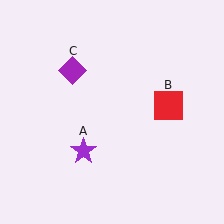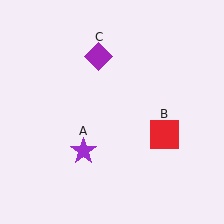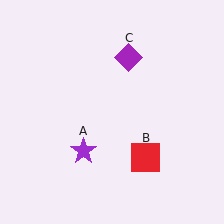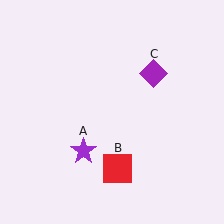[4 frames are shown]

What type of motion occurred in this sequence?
The red square (object B), purple diamond (object C) rotated clockwise around the center of the scene.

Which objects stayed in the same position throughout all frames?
Purple star (object A) remained stationary.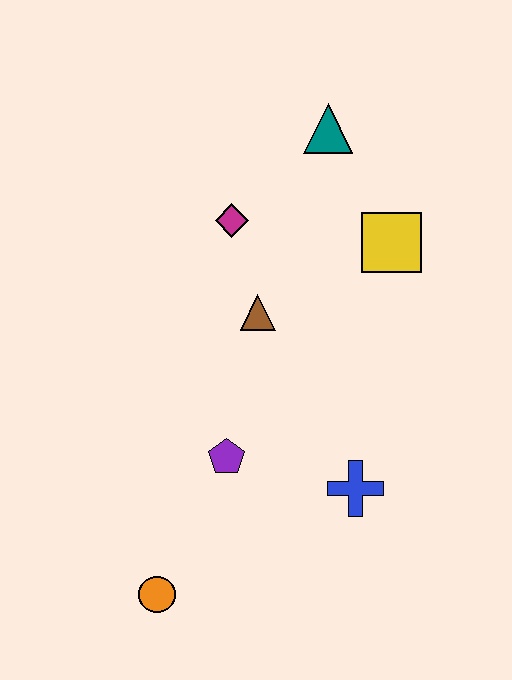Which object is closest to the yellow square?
The teal triangle is closest to the yellow square.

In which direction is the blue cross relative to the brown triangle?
The blue cross is below the brown triangle.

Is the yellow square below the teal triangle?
Yes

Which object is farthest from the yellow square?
The orange circle is farthest from the yellow square.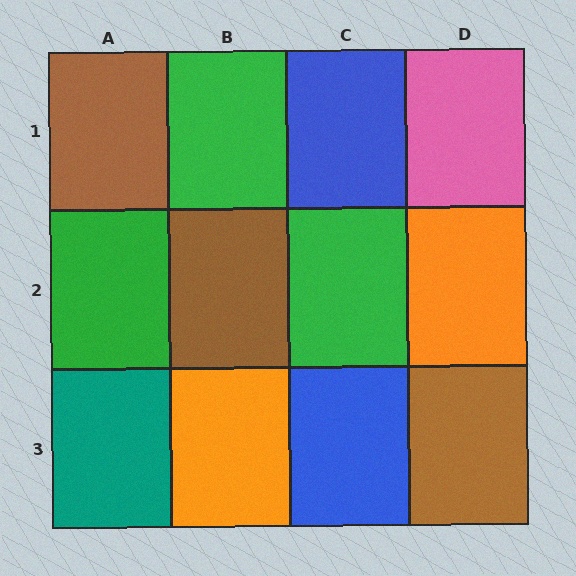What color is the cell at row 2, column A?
Green.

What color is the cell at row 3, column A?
Teal.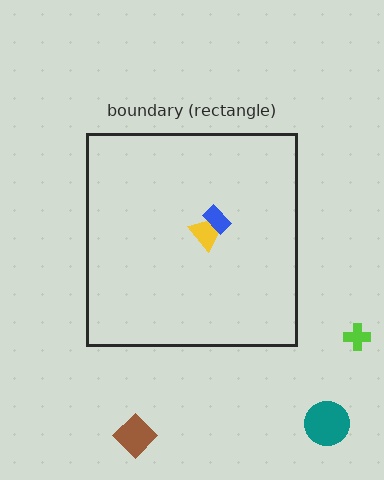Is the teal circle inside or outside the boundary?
Outside.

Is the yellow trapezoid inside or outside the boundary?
Inside.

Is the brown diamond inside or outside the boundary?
Outside.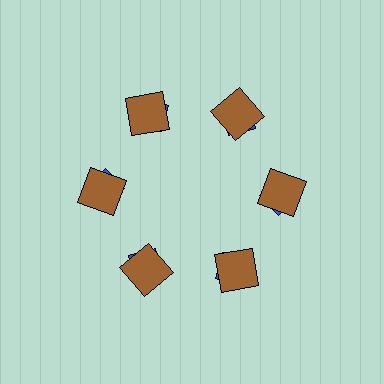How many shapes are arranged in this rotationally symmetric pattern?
There are 12 shapes, arranged in 6 groups of 2.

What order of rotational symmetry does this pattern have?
This pattern has 6-fold rotational symmetry.